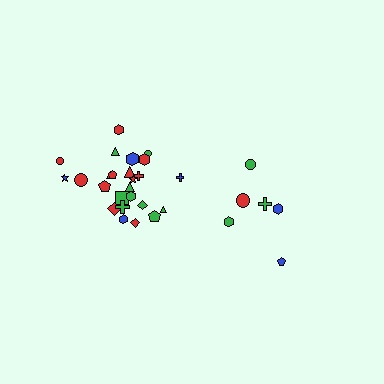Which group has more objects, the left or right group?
The left group.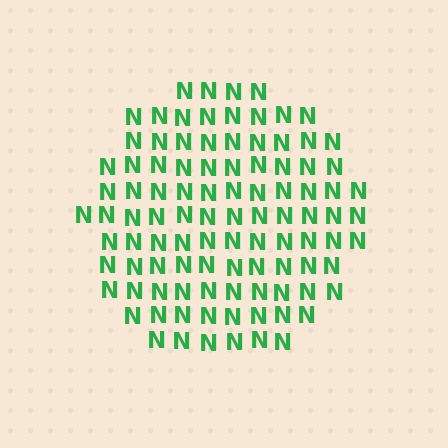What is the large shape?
The large shape is a circle.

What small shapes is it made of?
It is made of small letter N's.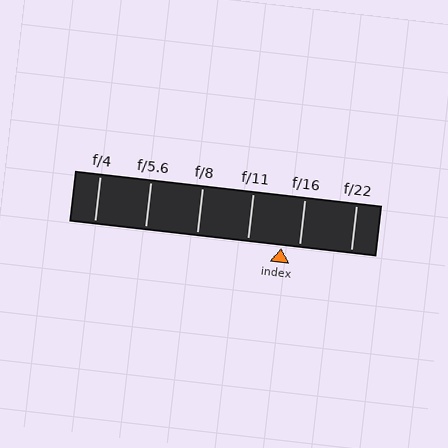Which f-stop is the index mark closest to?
The index mark is closest to f/16.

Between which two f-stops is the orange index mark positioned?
The index mark is between f/11 and f/16.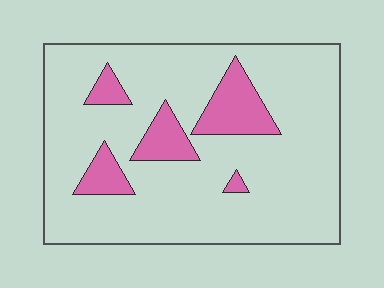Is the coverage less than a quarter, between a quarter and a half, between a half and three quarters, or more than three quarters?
Less than a quarter.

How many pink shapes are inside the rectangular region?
5.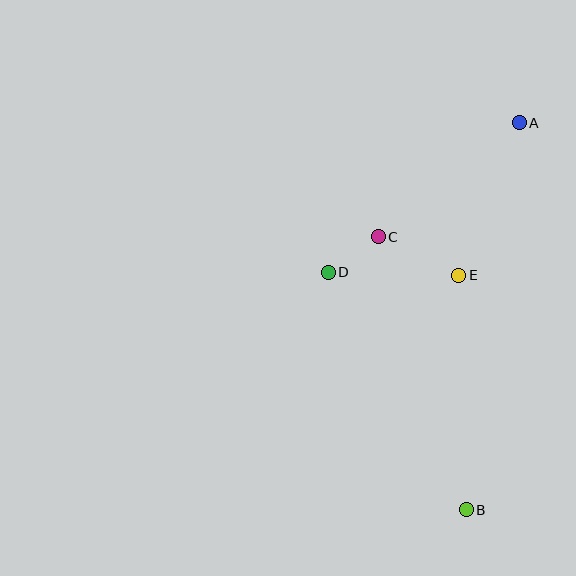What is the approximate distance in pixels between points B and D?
The distance between B and D is approximately 275 pixels.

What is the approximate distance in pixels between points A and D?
The distance between A and D is approximately 242 pixels.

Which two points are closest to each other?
Points C and D are closest to each other.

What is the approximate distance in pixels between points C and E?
The distance between C and E is approximately 89 pixels.